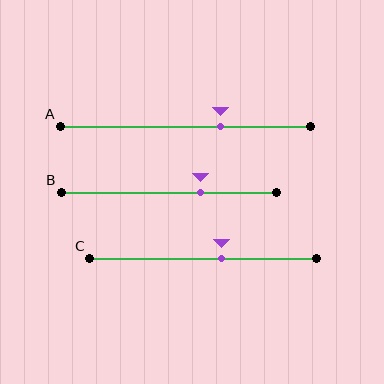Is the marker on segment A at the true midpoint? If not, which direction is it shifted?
No, the marker on segment A is shifted to the right by about 14% of the segment length.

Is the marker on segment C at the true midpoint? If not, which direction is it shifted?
No, the marker on segment C is shifted to the right by about 8% of the segment length.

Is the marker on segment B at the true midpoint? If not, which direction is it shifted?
No, the marker on segment B is shifted to the right by about 15% of the segment length.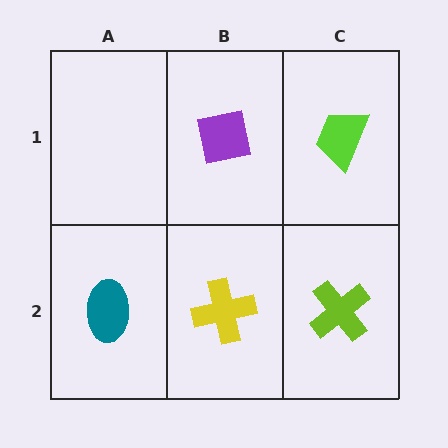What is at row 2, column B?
A yellow cross.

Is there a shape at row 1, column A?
No, that cell is empty.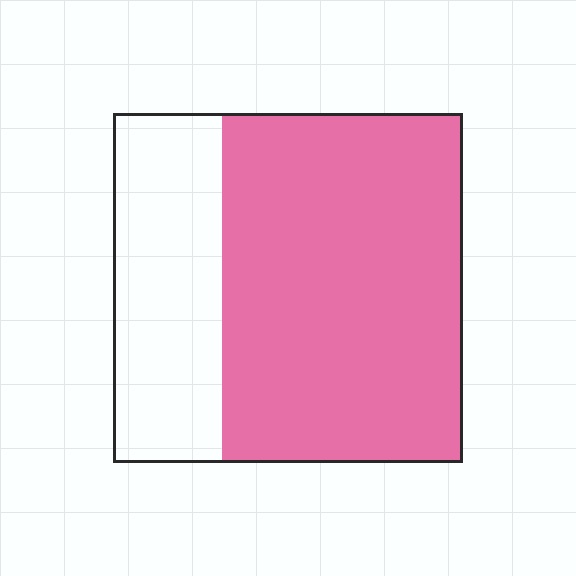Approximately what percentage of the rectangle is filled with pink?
Approximately 70%.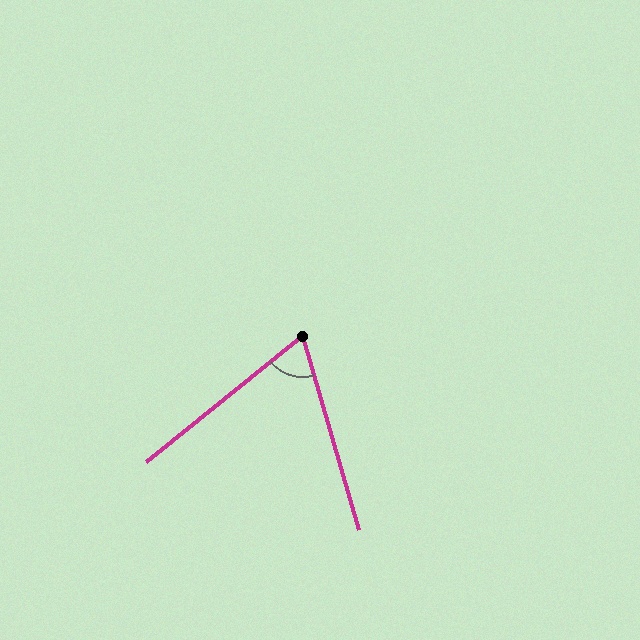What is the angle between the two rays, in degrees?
Approximately 67 degrees.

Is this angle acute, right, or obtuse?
It is acute.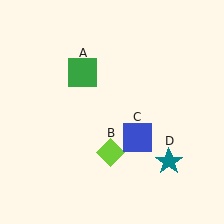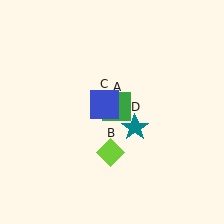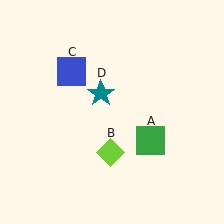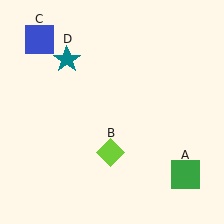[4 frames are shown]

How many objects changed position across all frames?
3 objects changed position: green square (object A), blue square (object C), teal star (object D).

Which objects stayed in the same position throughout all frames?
Lime diamond (object B) remained stationary.